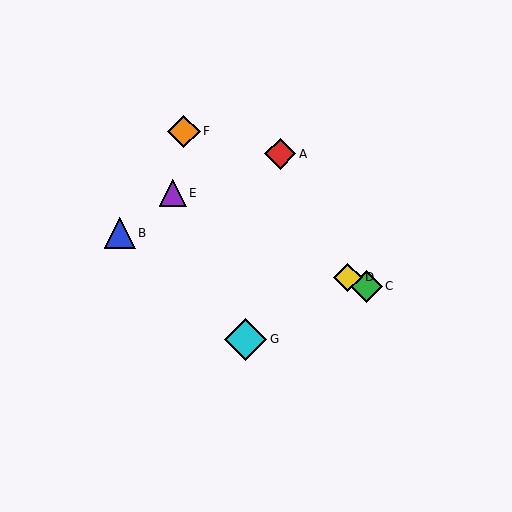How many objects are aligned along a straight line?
3 objects (C, D, E) are aligned along a straight line.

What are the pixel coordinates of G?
Object G is at (246, 339).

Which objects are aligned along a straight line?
Objects C, D, E are aligned along a straight line.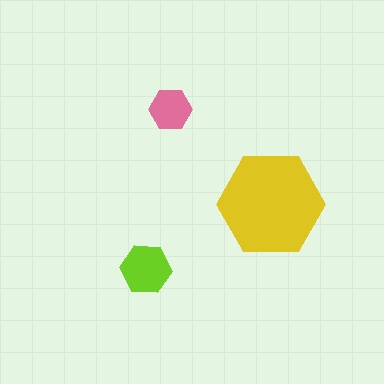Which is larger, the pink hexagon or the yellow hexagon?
The yellow one.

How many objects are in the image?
There are 3 objects in the image.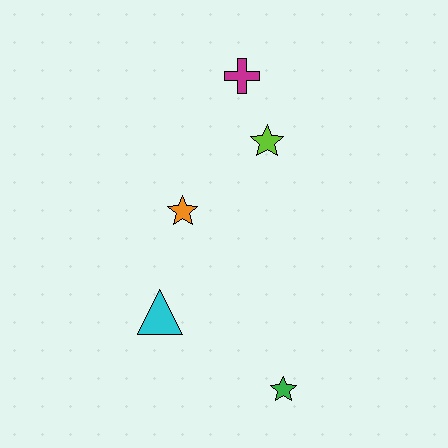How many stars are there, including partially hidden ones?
There are 3 stars.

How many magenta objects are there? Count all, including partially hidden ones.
There is 1 magenta object.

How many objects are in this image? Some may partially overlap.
There are 5 objects.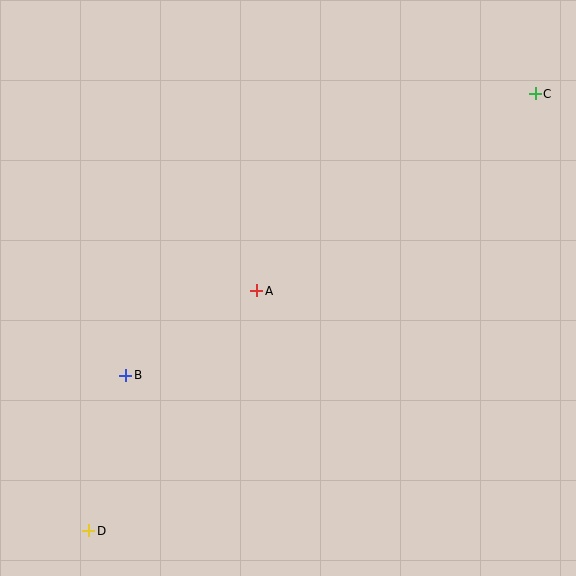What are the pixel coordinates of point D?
Point D is at (89, 531).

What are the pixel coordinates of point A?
Point A is at (257, 291).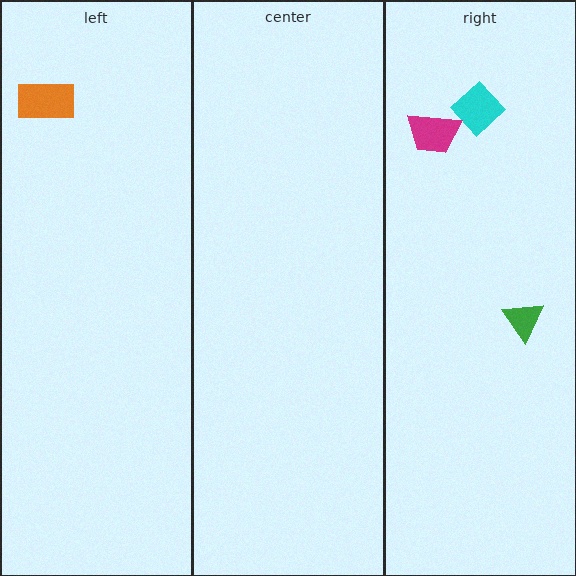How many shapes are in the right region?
3.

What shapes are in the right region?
The cyan diamond, the green triangle, the magenta trapezoid.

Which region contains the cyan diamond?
The right region.